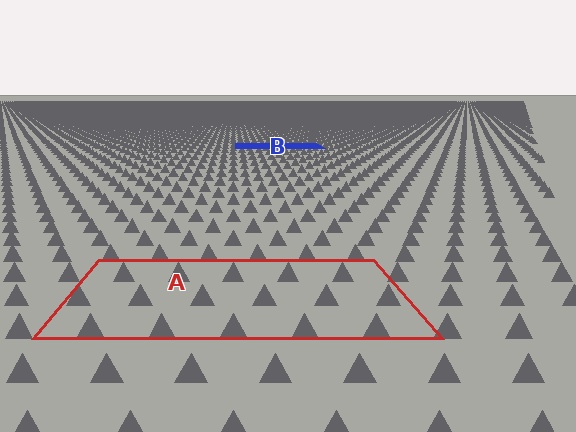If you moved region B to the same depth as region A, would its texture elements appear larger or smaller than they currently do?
They would appear larger. At a closer depth, the same texture elements are projected at a bigger on-screen size.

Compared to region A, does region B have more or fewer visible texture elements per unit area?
Region B has more texture elements per unit area — they are packed more densely because it is farther away.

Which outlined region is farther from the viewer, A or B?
Region B is farther from the viewer — the texture elements inside it appear smaller and more densely packed.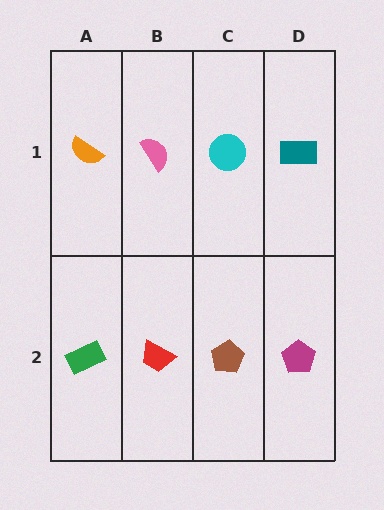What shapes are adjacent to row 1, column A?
A green rectangle (row 2, column A), a pink semicircle (row 1, column B).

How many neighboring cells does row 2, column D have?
2.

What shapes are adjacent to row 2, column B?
A pink semicircle (row 1, column B), a green rectangle (row 2, column A), a brown pentagon (row 2, column C).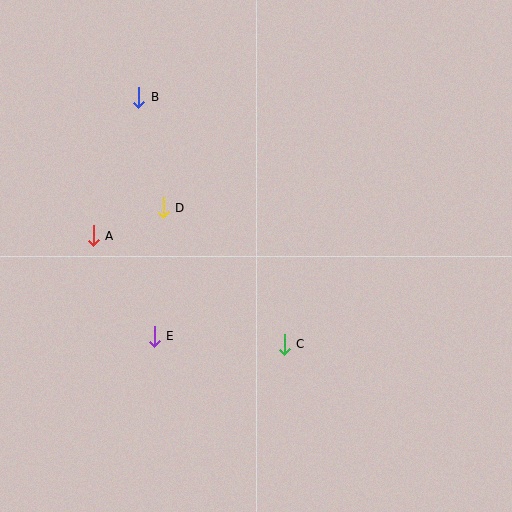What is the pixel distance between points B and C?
The distance between B and C is 287 pixels.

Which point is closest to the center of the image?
Point C at (284, 344) is closest to the center.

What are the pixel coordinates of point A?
Point A is at (93, 236).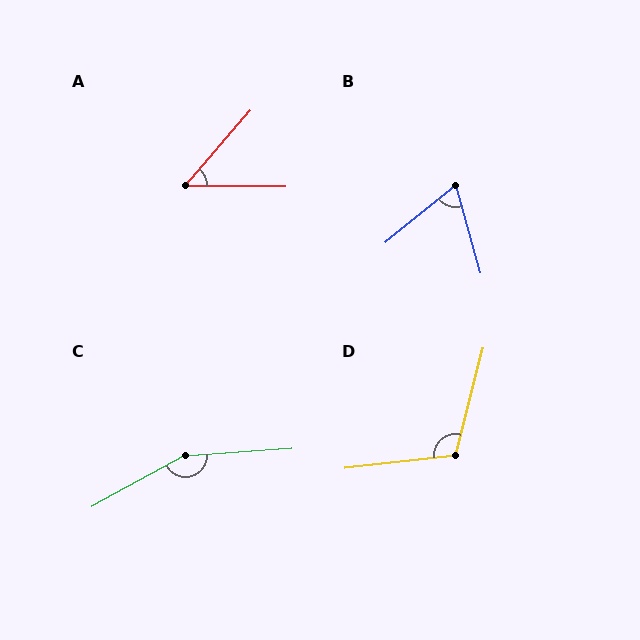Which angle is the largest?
C, at approximately 155 degrees.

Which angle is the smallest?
A, at approximately 49 degrees.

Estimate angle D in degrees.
Approximately 111 degrees.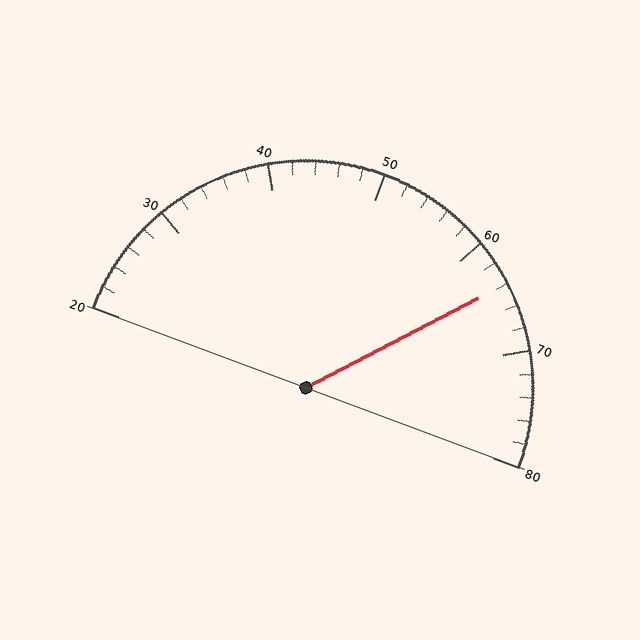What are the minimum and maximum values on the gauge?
The gauge ranges from 20 to 80.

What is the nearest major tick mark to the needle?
The nearest major tick mark is 60.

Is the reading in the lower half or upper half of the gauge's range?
The reading is in the upper half of the range (20 to 80).